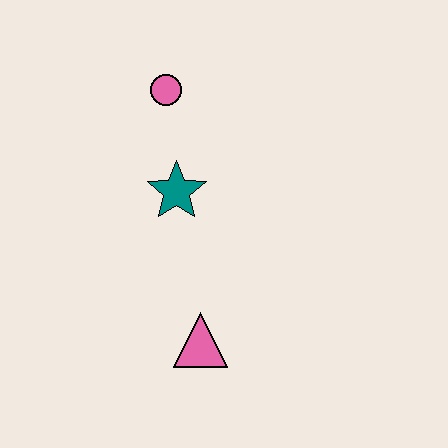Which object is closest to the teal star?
The pink circle is closest to the teal star.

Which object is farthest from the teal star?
The pink triangle is farthest from the teal star.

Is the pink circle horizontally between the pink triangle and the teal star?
No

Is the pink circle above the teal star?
Yes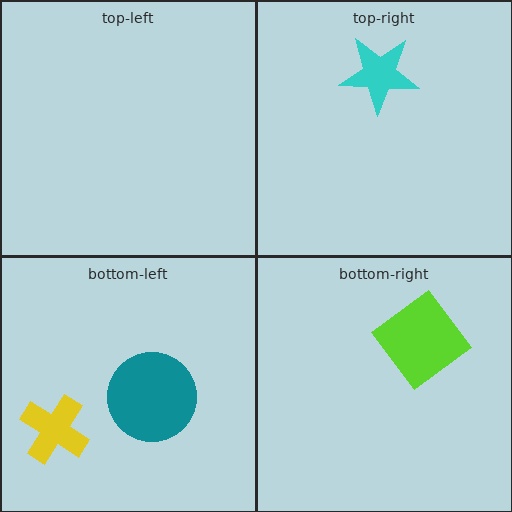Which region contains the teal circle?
The bottom-left region.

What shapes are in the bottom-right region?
The lime diamond.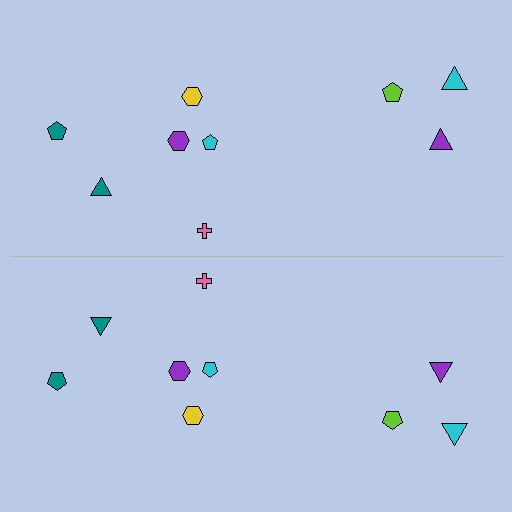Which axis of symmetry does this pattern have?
The pattern has a horizontal axis of symmetry running through the center of the image.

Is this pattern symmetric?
Yes, this pattern has bilateral (reflection) symmetry.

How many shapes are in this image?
There are 18 shapes in this image.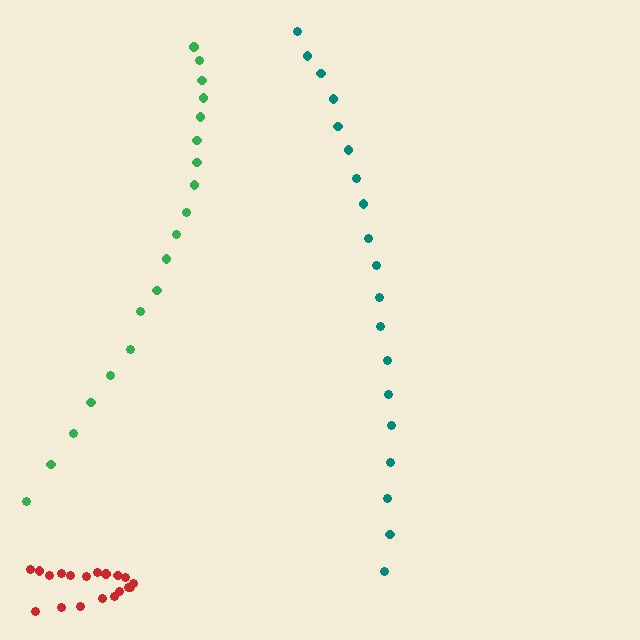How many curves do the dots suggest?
There are 3 distinct paths.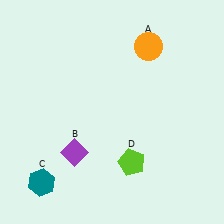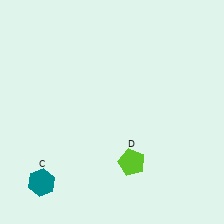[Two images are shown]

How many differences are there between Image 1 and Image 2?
There are 2 differences between the two images.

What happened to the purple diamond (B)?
The purple diamond (B) was removed in Image 2. It was in the bottom-left area of Image 1.